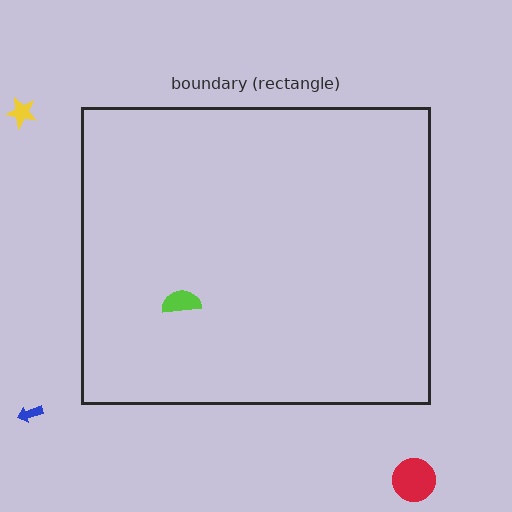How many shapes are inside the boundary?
1 inside, 3 outside.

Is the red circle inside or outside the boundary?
Outside.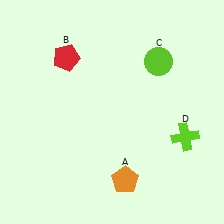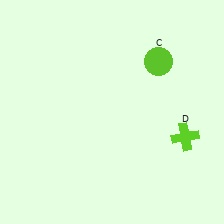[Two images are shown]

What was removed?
The red pentagon (B), the orange pentagon (A) were removed in Image 2.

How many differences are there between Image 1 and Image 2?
There are 2 differences between the two images.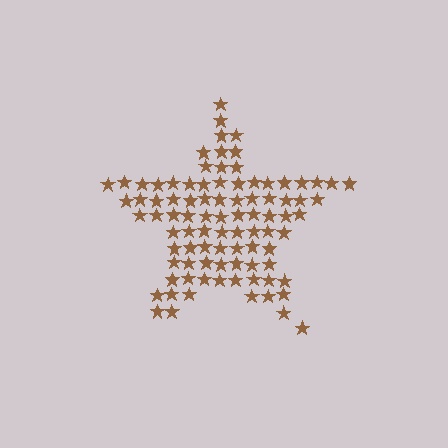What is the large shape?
The large shape is a star.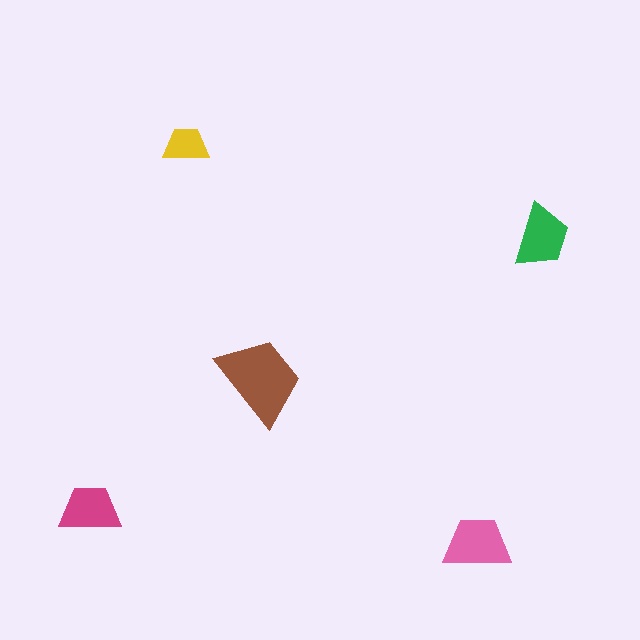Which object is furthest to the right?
The green trapezoid is rightmost.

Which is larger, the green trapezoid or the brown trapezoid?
The brown one.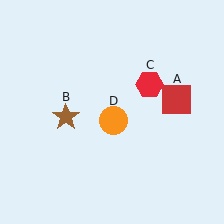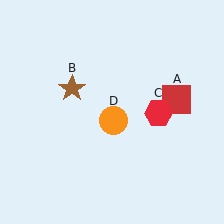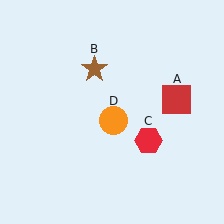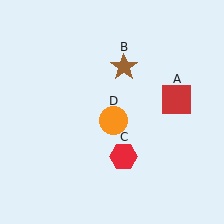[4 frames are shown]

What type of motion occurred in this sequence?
The brown star (object B), red hexagon (object C) rotated clockwise around the center of the scene.